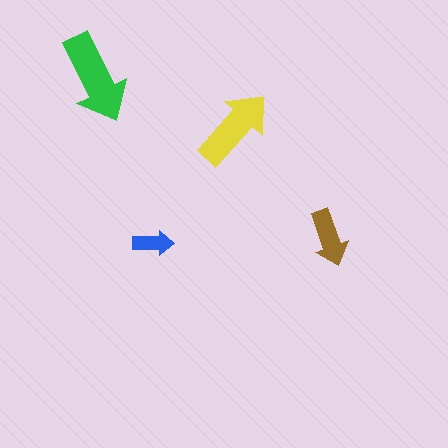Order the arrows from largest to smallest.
the green one, the yellow one, the brown one, the blue one.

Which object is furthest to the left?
The green arrow is leftmost.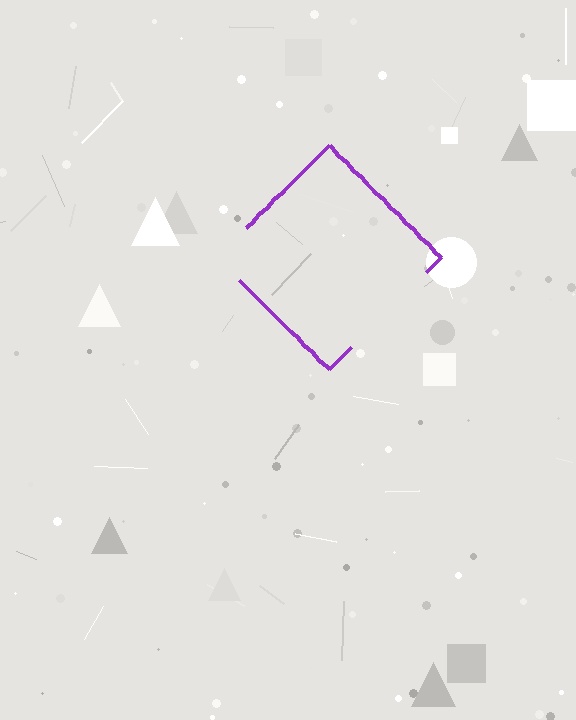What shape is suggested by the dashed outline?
The dashed outline suggests a diamond.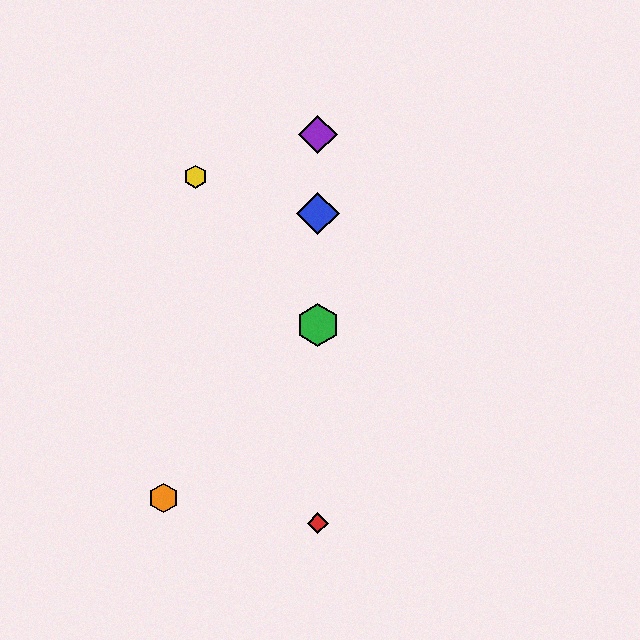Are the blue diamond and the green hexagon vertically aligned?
Yes, both are at x≈318.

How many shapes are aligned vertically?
4 shapes (the red diamond, the blue diamond, the green hexagon, the purple diamond) are aligned vertically.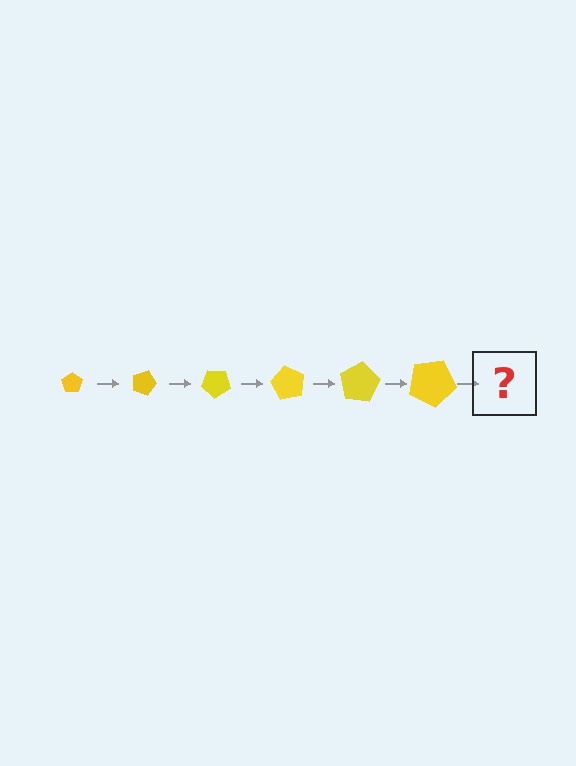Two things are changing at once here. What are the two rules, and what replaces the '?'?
The two rules are that the pentagon grows larger each step and it rotates 20 degrees each step. The '?' should be a pentagon, larger than the previous one and rotated 120 degrees from the start.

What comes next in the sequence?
The next element should be a pentagon, larger than the previous one and rotated 120 degrees from the start.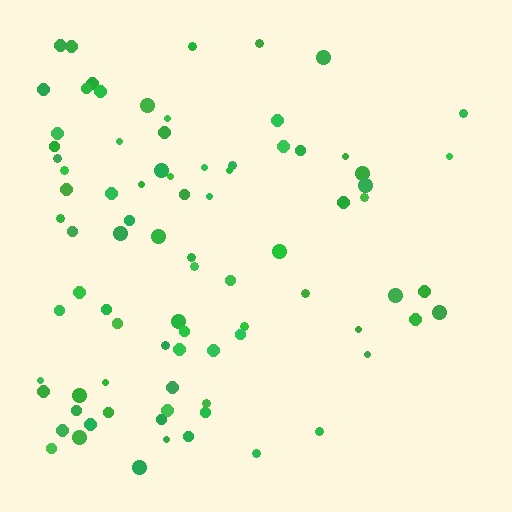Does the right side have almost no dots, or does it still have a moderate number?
Still a moderate number, just noticeably fewer than the left.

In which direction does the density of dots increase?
From right to left, with the left side densest.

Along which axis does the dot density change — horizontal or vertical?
Horizontal.